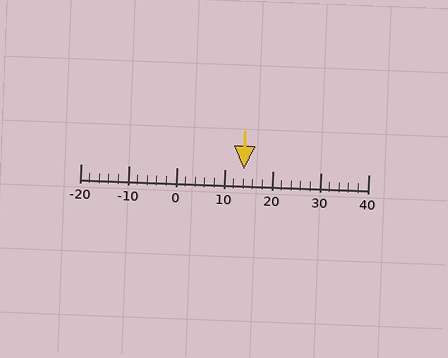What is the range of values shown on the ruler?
The ruler shows values from -20 to 40.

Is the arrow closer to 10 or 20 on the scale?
The arrow is closer to 10.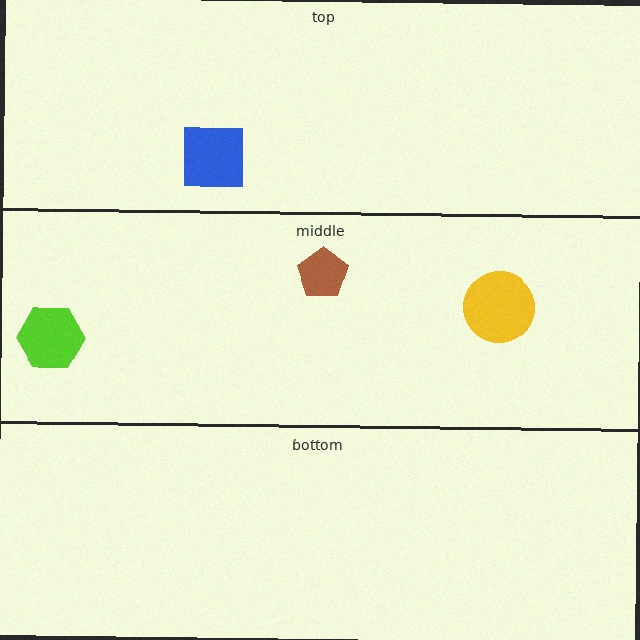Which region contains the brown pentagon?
The middle region.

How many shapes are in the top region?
1.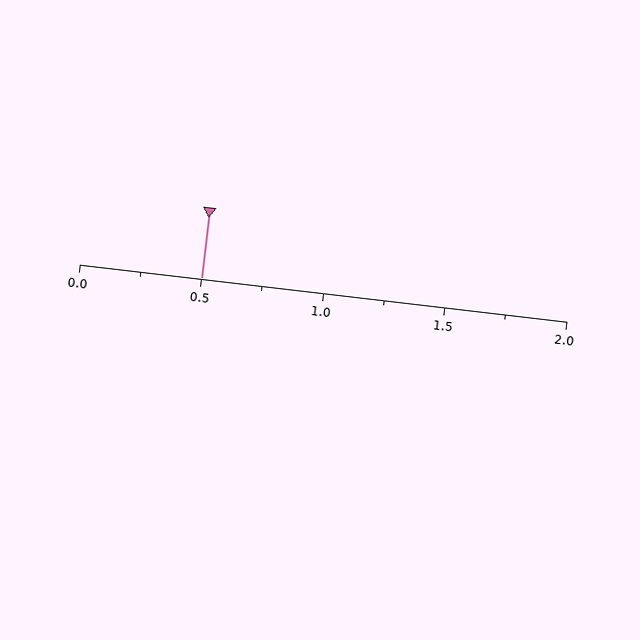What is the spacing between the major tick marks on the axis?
The major ticks are spaced 0.5 apart.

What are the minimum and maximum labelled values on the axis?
The axis runs from 0.0 to 2.0.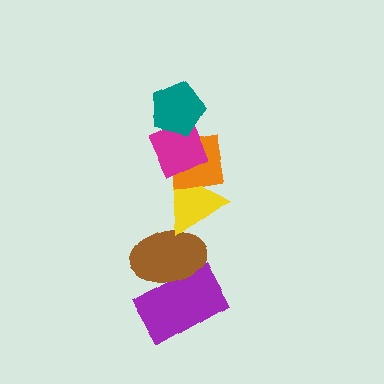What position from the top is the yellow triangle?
The yellow triangle is 4th from the top.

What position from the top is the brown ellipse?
The brown ellipse is 5th from the top.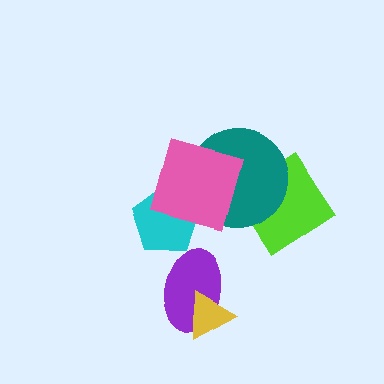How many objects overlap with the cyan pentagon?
1 object overlaps with the cyan pentagon.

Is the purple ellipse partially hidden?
Yes, it is partially covered by another shape.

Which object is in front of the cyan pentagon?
The pink square is in front of the cyan pentagon.